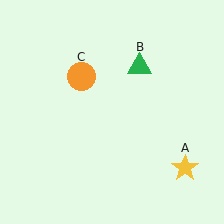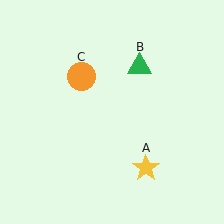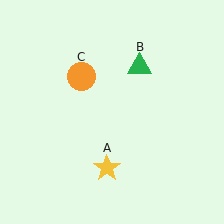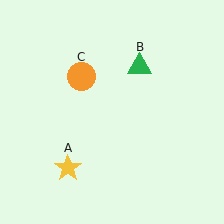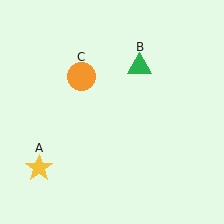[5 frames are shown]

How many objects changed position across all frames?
1 object changed position: yellow star (object A).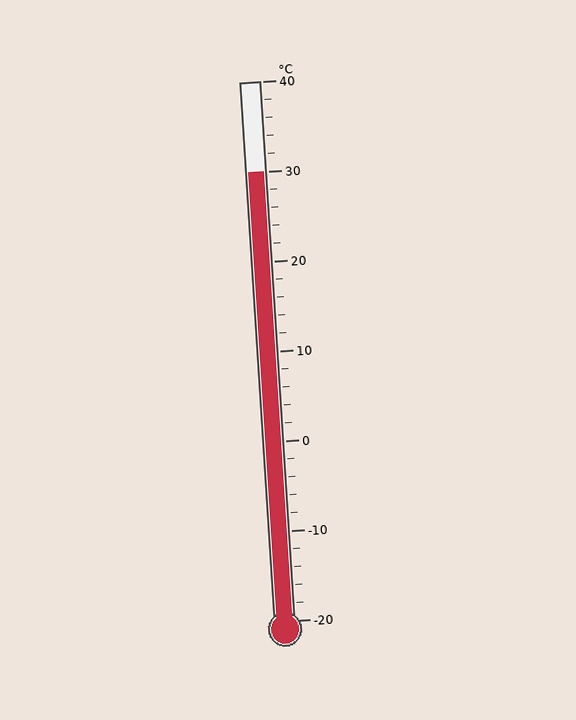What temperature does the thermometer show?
The thermometer shows approximately 30°C.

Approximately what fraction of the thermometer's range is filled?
The thermometer is filled to approximately 85% of its range.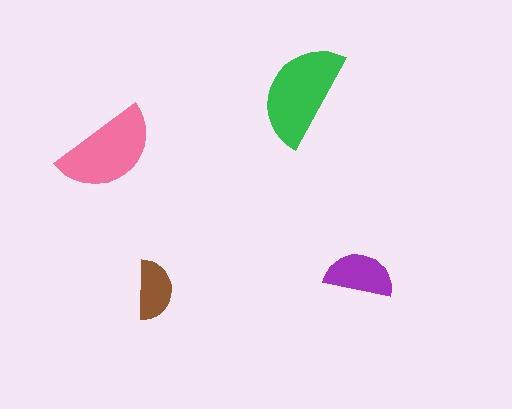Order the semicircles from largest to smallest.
the green one, the pink one, the purple one, the brown one.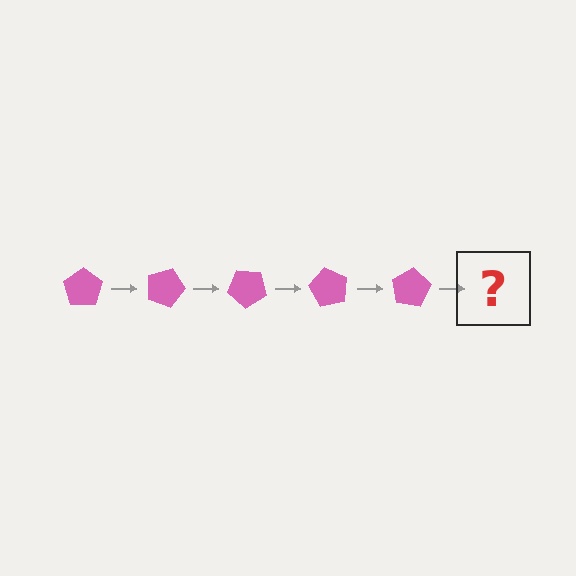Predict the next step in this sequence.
The next step is a pink pentagon rotated 100 degrees.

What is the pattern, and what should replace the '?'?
The pattern is that the pentagon rotates 20 degrees each step. The '?' should be a pink pentagon rotated 100 degrees.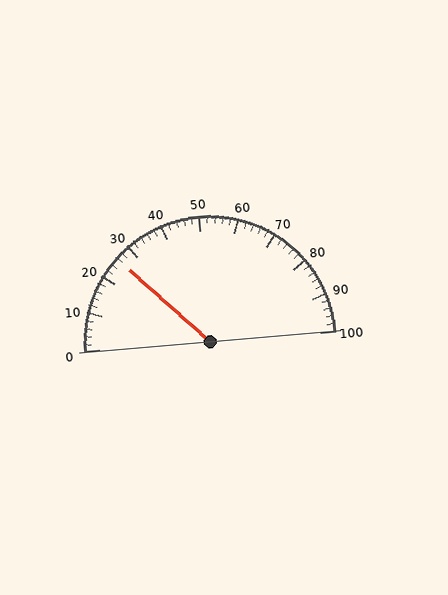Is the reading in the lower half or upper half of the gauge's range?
The reading is in the lower half of the range (0 to 100).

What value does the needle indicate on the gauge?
The needle indicates approximately 26.